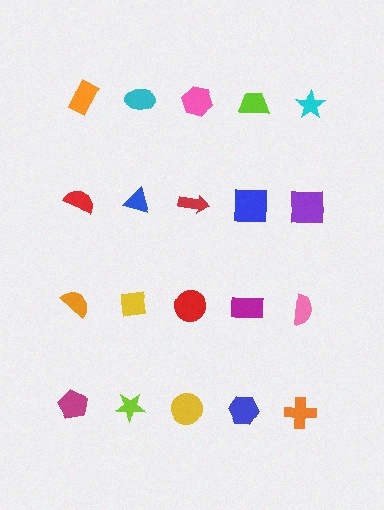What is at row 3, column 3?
A red circle.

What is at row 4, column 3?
A yellow circle.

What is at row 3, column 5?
A pink semicircle.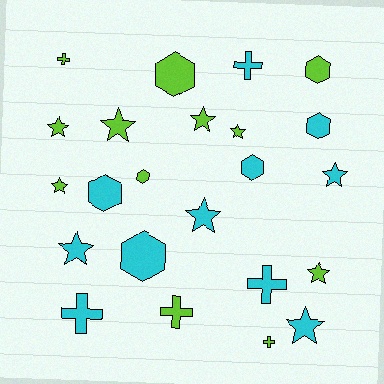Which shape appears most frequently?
Star, with 10 objects.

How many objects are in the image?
There are 23 objects.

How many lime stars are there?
There are 6 lime stars.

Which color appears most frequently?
Lime, with 12 objects.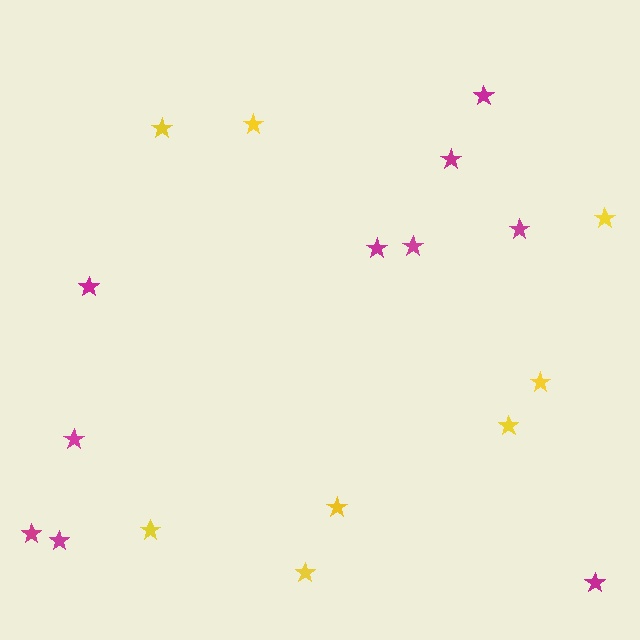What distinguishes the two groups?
There are 2 groups: one group of yellow stars (8) and one group of magenta stars (10).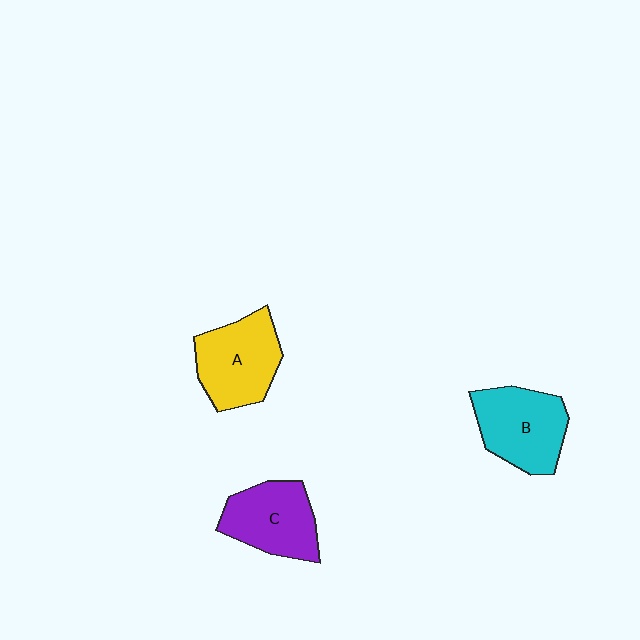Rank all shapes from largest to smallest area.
From largest to smallest: B (cyan), A (yellow), C (purple).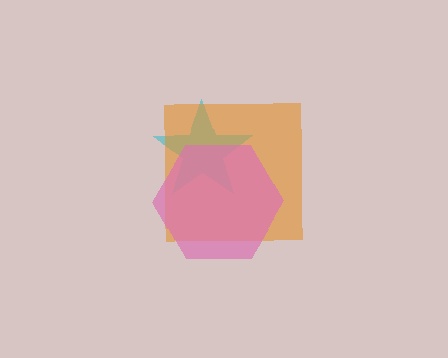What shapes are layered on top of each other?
The layered shapes are: a cyan star, an orange square, a pink hexagon.